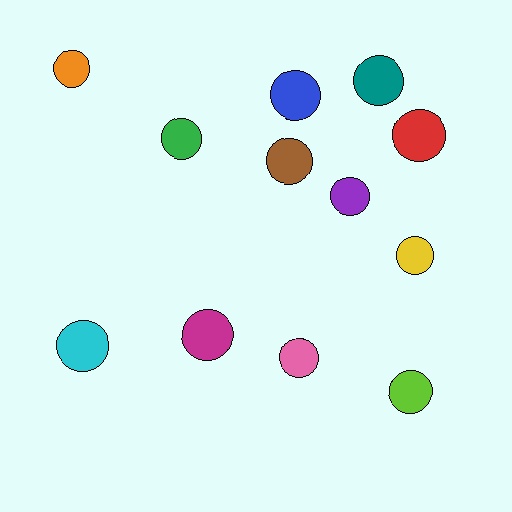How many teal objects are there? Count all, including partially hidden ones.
There is 1 teal object.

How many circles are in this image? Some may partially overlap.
There are 12 circles.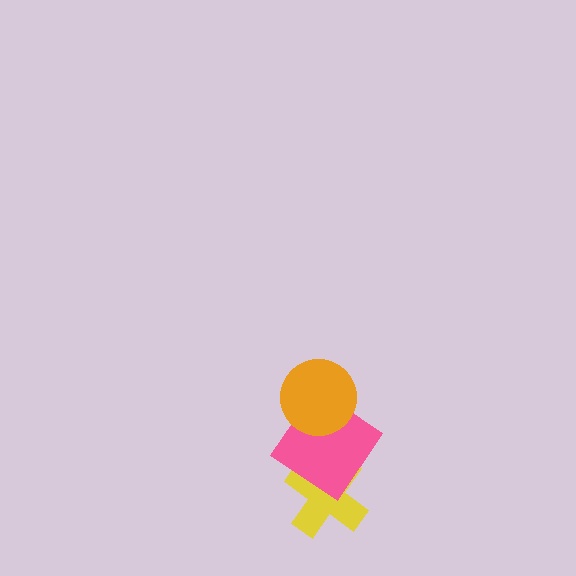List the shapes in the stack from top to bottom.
From top to bottom: the orange circle, the pink diamond, the yellow cross.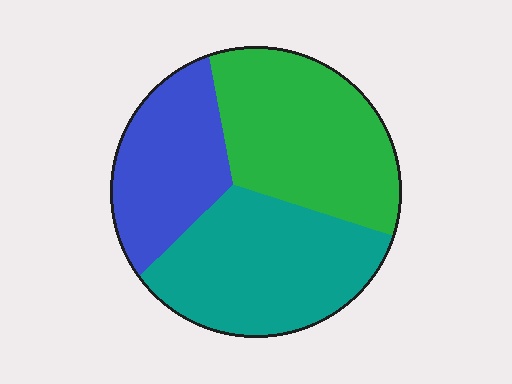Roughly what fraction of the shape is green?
Green covers about 35% of the shape.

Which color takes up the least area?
Blue, at roughly 25%.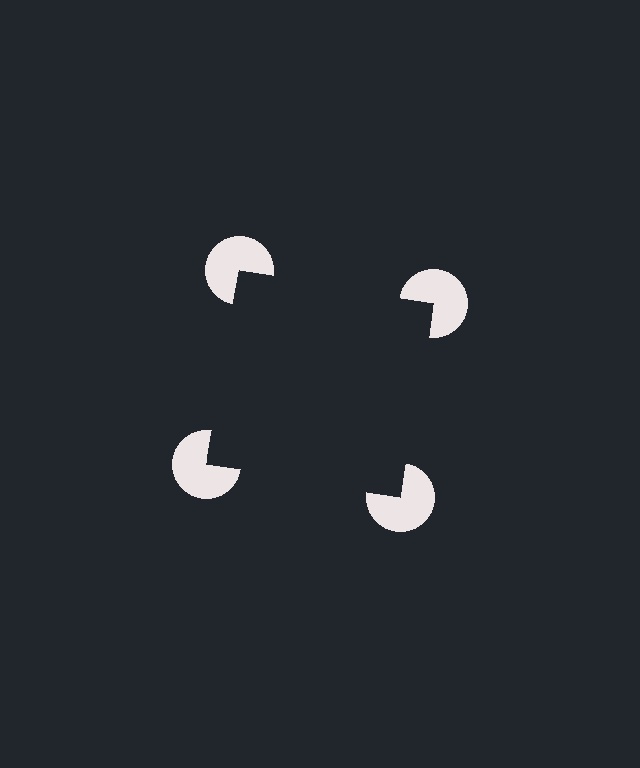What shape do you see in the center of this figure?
An illusory square — its edges are inferred from the aligned wedge cuts in the pac-man discs, not physically drawn.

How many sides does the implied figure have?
4 sides.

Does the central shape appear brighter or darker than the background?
It typically appears slightly darker than the background, even though no actual brightness change is drawn.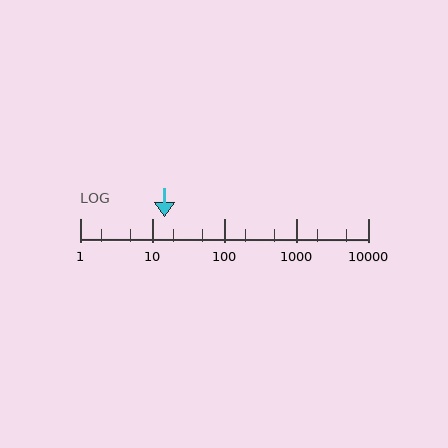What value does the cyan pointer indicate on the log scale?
The pointer indicates approximately 15.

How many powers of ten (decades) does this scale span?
The scale spans 4 decades, from 1 to 10000.